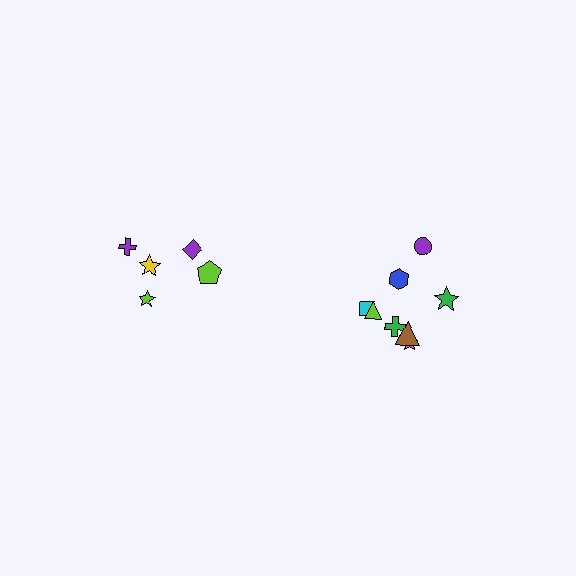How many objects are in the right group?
There are 8 objects.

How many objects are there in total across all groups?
There are 13 objects.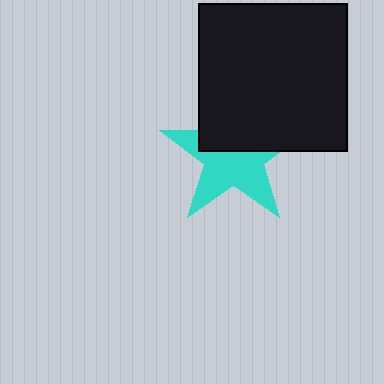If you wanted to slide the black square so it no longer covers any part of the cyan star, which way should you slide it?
Slide it up — that is the most direct way to separate the two shapes.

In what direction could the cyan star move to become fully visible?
The cyan star could move down. That would shift it out from behind the black square entirely.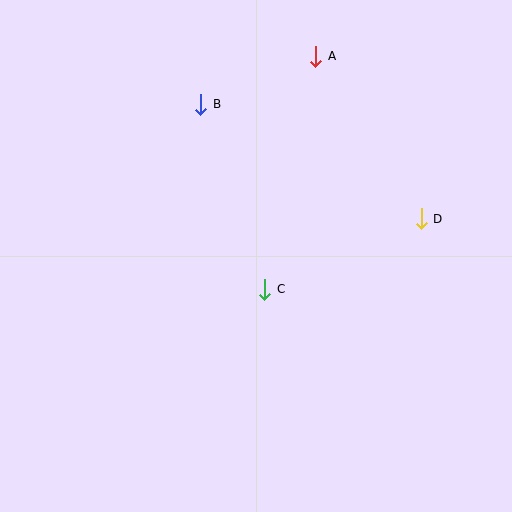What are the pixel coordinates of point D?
Point D is at (421, 219).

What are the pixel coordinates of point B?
Point B is at (201, 104).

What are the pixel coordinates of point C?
Point C is at (265, 289).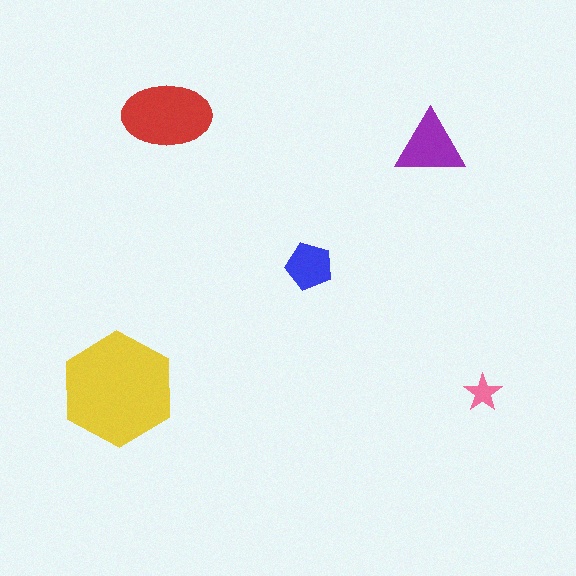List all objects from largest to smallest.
The yellow hexagon, the red ellipse, the purple triangle, the blue pentagon, the pink star.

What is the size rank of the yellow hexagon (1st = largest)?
1st.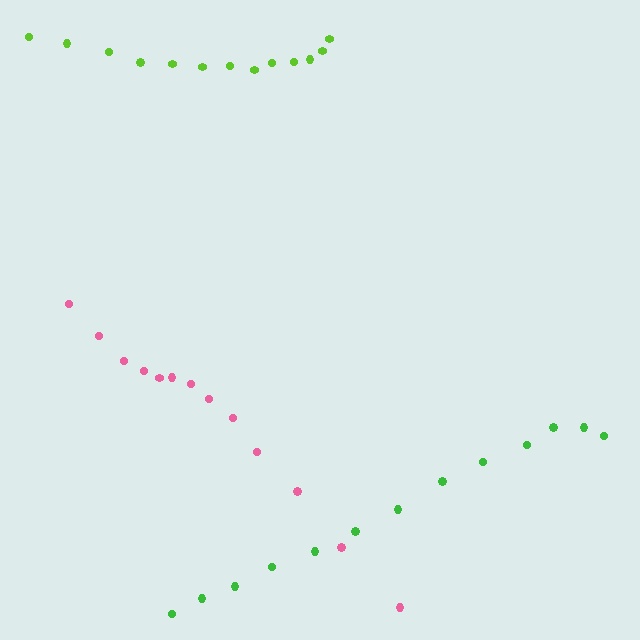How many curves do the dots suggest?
There are 3 distinct paths.